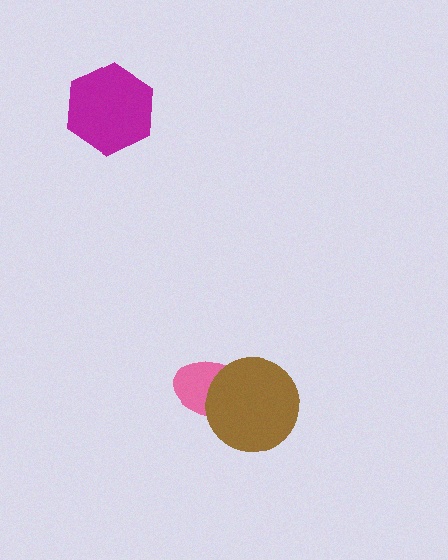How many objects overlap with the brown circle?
1 object overlaps with the brown circle.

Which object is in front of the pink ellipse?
The brown circle is in front of the pink ellipse.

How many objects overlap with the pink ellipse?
1 object overlaps with the pink ellipse.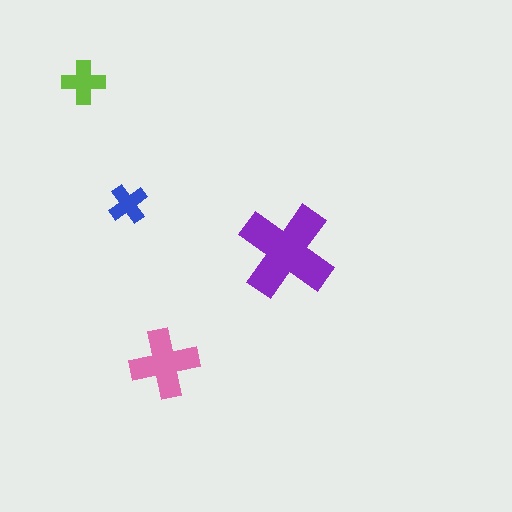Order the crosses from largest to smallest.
the purple one, the pink one, the lime one, the blue one.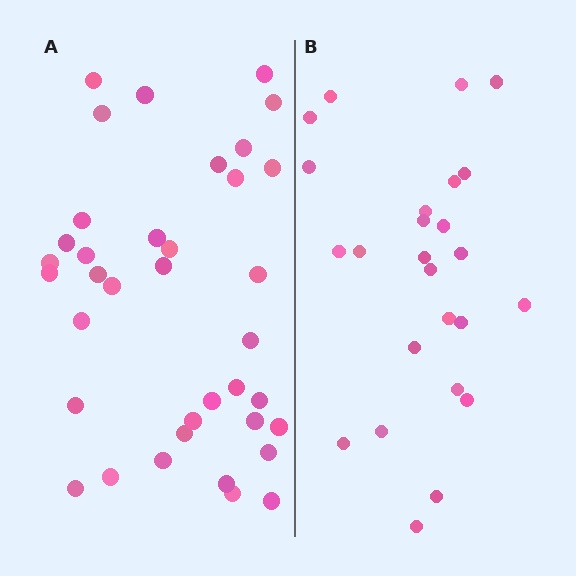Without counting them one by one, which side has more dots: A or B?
Region A (the left region) has more dots.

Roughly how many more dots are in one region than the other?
Region A has roughly 12 or so more dots than region B.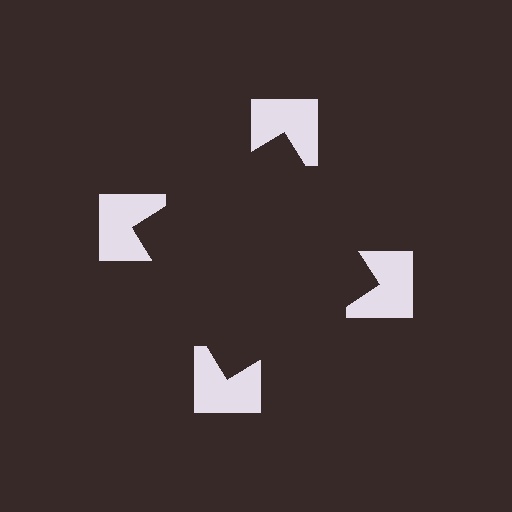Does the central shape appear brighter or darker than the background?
It typically appears slightly darker than the background, even though no actual brightness change is drawn.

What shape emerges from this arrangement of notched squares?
An illusory square — its edges are inferred from the aligned wedge cuts in the notched squares, not physically drawn.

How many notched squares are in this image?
There are 4 — one at each vertex of the illusory square.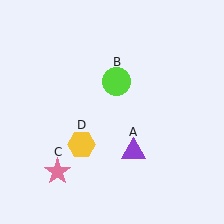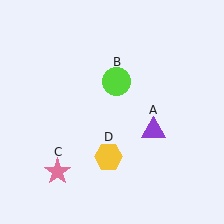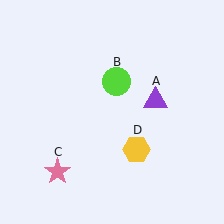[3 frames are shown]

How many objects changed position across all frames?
2 objects changed position: purple triangle (object A), yellow hexagon (object D).